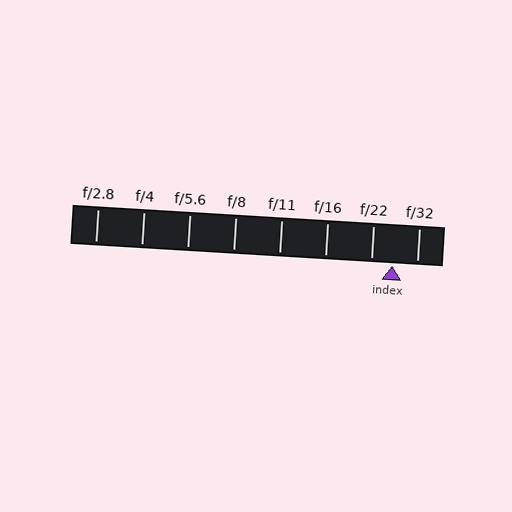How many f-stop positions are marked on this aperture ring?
There are 8 f-stop positions marked.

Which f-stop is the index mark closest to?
The index mark is closest to f/22.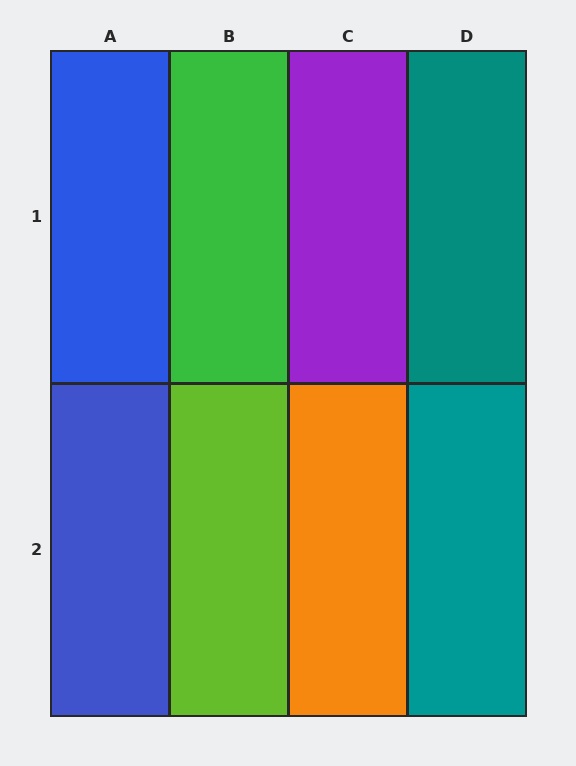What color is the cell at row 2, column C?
Orange.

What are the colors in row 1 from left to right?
Blue, green, purple, teal.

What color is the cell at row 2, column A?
Blue.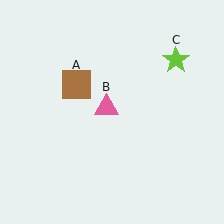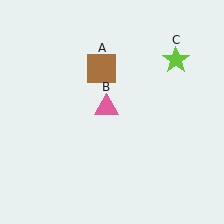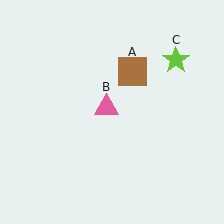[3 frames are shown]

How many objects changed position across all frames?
1 object changed position: brown square (object A).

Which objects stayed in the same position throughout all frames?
Pink triangle (object B) and lime star (object C) remained stationary.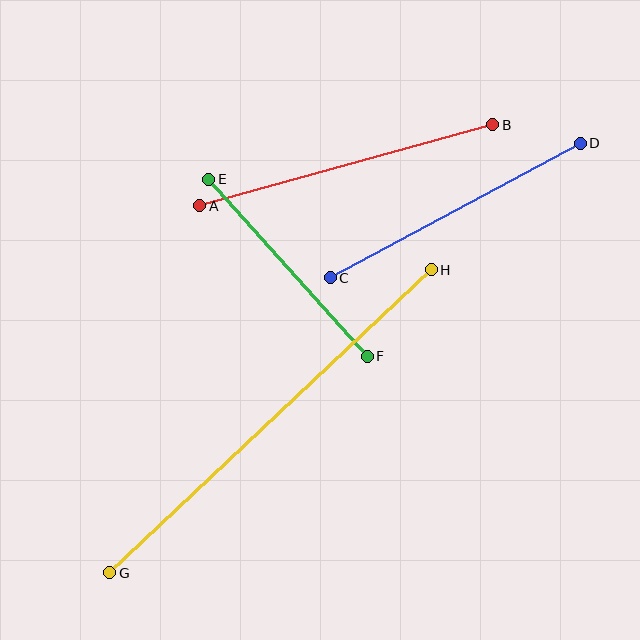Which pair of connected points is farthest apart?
Points G and H are farthest apart.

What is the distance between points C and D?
The distance is approximately 284 pixels.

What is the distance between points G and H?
The distance is approximately 442 pixels.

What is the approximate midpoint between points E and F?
The midpoint is at approximately (288, 268) pixels.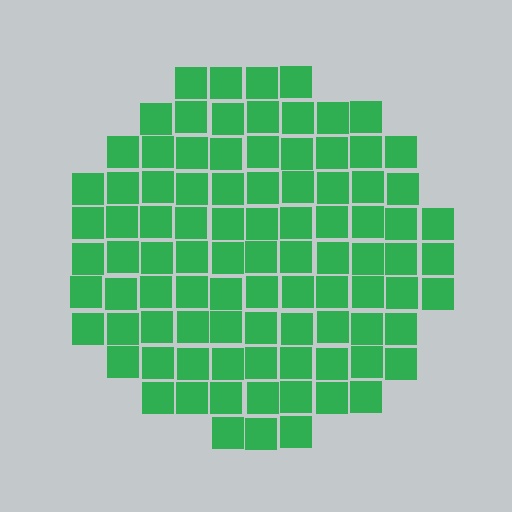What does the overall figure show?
The overall figure shows a circle.